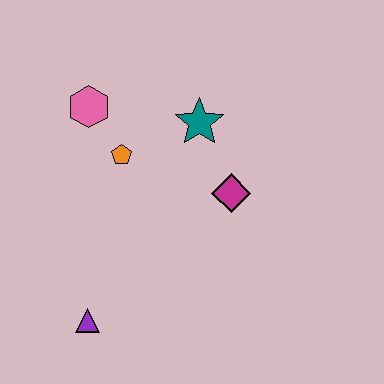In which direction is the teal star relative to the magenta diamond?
The teal star is above the magenta diamond.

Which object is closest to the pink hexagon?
The orange pentagon is closest to the pink hexagon.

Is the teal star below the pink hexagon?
Yes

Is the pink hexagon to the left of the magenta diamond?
Yes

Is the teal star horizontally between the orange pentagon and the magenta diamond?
Yes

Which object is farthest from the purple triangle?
The teal star is farthest from the purple triangle.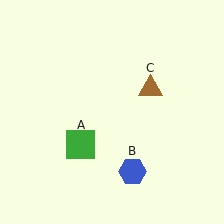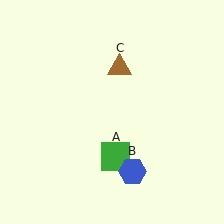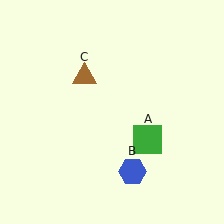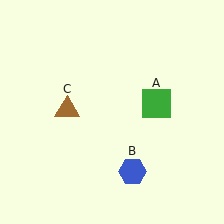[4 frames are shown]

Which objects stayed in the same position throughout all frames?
Blue hexagon (object B) remained stationary.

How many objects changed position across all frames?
2 objects changed position: green square (object A), brown triangle (object C).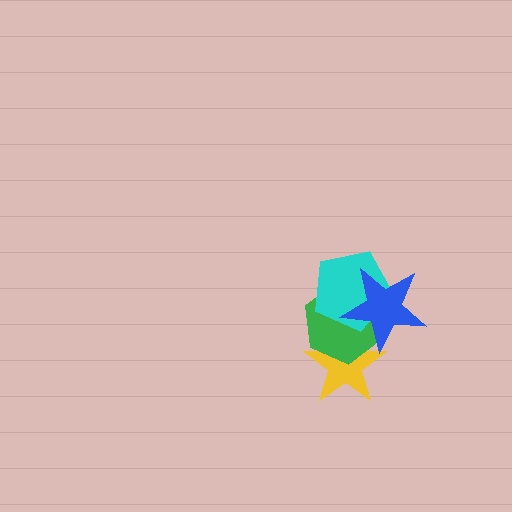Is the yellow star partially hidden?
Yes, it is partially covered by another shape.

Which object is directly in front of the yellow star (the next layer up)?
The green hexagon is directly in front of the yellow star.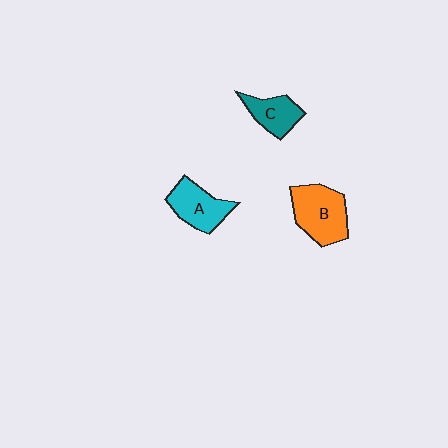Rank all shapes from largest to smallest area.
From largest to smallest: B (orange), A (cyan), C (teal).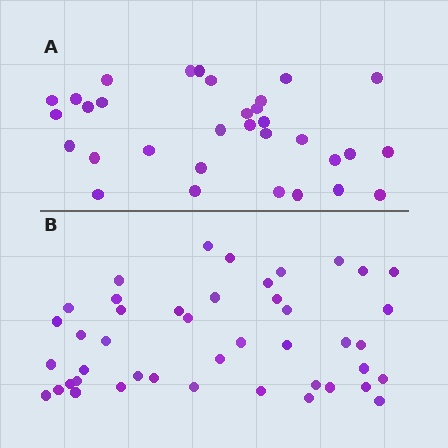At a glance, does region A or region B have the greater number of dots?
Region B (the bottom region) has more dots.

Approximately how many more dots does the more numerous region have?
Region B has roughly 12 or so more dots than region A.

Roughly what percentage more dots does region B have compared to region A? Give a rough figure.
About 40% more.